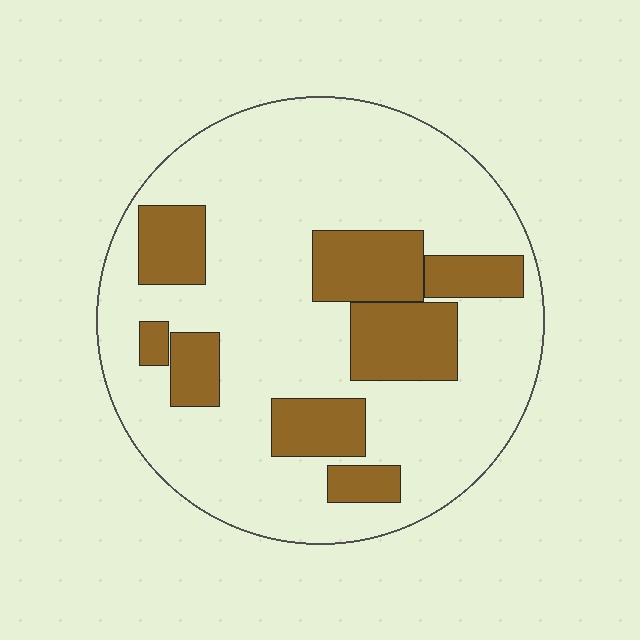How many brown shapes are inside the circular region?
8.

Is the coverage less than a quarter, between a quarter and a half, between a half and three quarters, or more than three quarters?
Between a quarter and a half.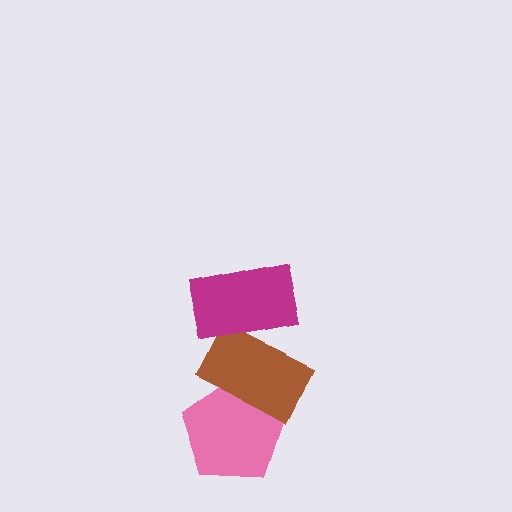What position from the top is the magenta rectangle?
The magenta rectangle is 1st from the top.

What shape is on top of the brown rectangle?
The magenta rectangle is on top of the brown rectangle.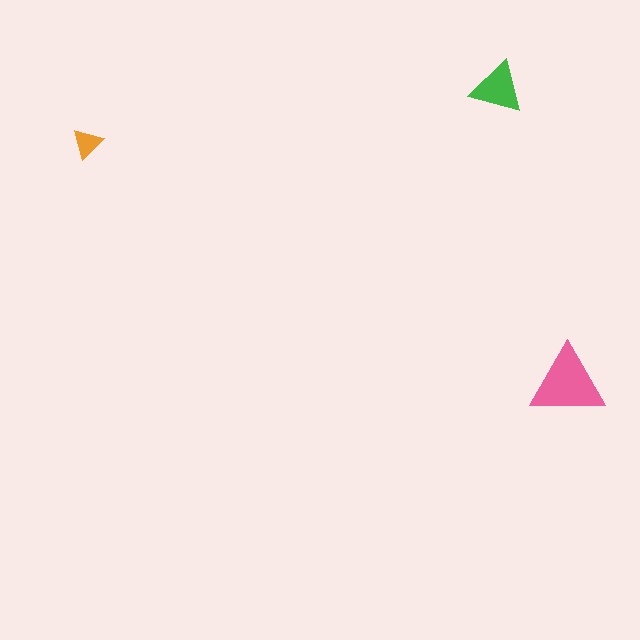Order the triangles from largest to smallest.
the pink one, the green one, the orange one.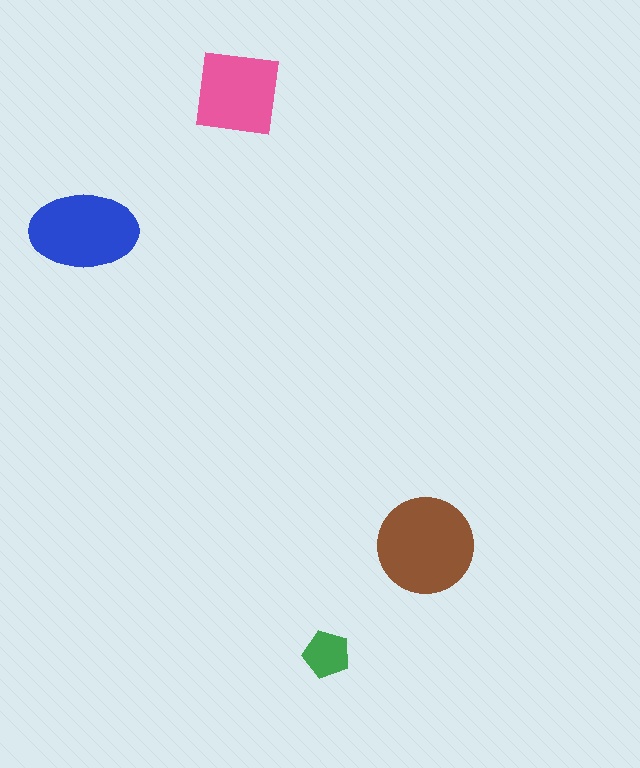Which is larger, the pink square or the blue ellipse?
The blue ellipse.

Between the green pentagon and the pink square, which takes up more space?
The pink square.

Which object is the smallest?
The green pentagon.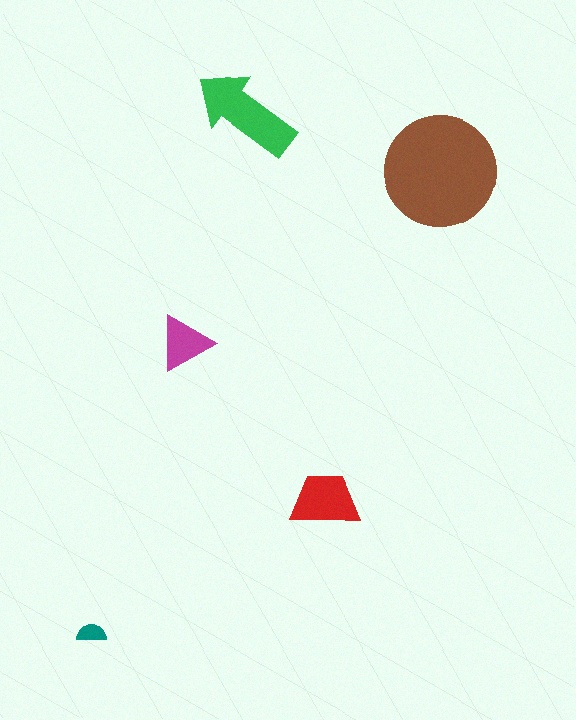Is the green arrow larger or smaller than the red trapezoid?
Larger.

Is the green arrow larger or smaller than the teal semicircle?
Larger.